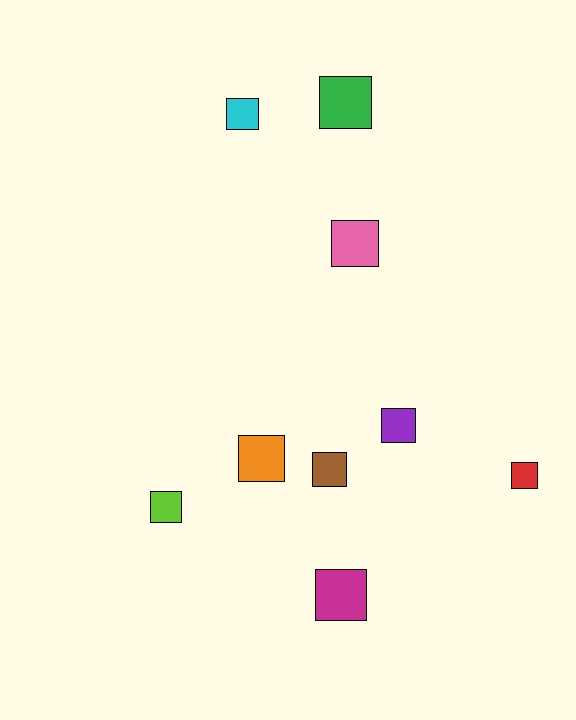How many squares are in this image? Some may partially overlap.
There are 9 squares.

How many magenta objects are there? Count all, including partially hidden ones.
There is 1 magenta object.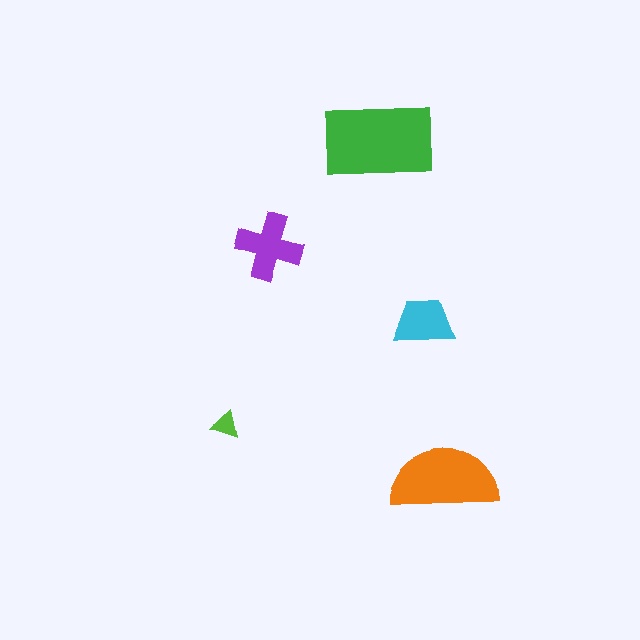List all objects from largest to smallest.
The green rectangle, the orange semicircle, the purple cross, the cyan trapezoid, the lime triangle.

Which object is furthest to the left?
The lime triangle is leftmost.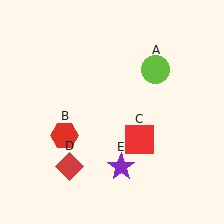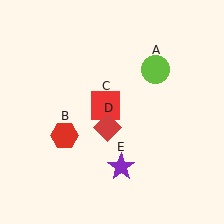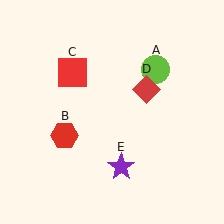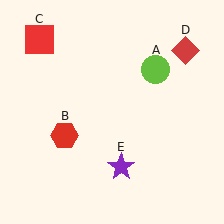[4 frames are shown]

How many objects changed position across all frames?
2 objects changed position: red square (object C), red diamond (object D).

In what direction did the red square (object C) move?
The red square (object C) moved up and to the left.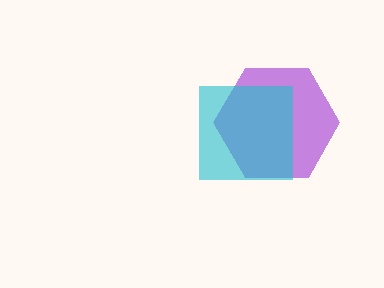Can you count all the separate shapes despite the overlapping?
Yes, there are 2 separate shapes.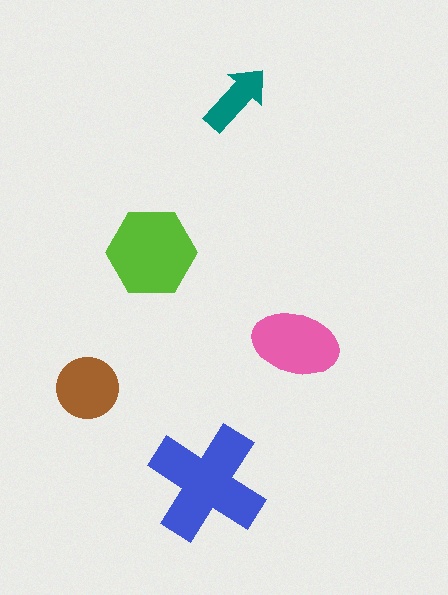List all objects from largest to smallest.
The blue cross, the lime hexagon, the pink ellipse, the brown circle, the teal arrow.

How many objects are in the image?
There are 5 objects in the image.